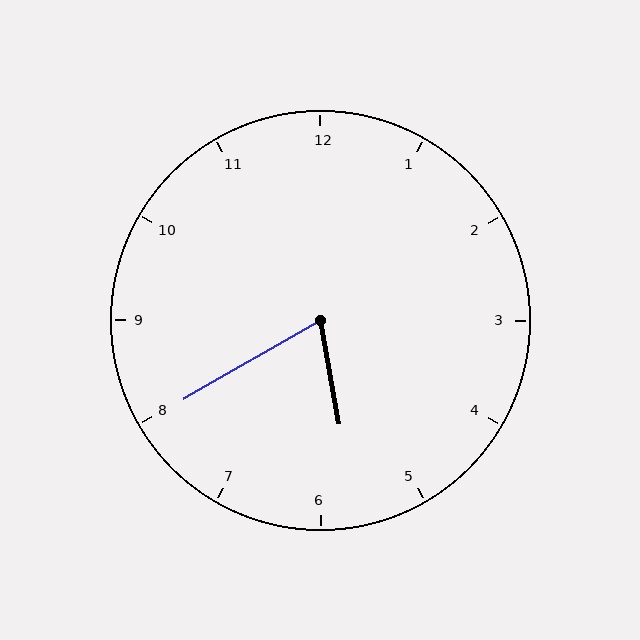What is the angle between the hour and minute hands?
Approximately 70 degrees.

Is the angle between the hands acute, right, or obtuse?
It is acute.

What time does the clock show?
5:40.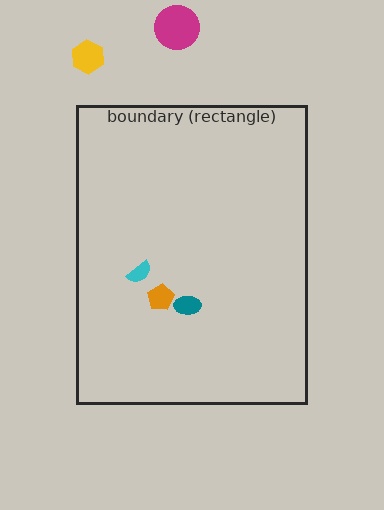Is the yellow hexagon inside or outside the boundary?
Outside.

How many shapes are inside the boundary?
3 inside, 2 outside.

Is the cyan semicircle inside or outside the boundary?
Inside.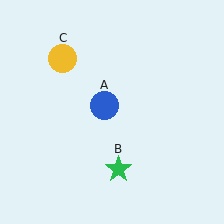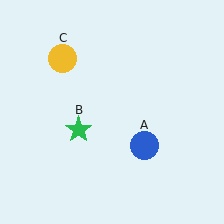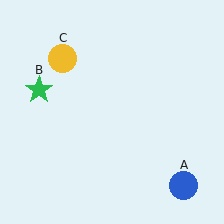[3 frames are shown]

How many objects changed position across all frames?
2 objects changed position: blue circle (object A), green star (object B).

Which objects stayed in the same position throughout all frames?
Yellow circle (object C) remained stationary.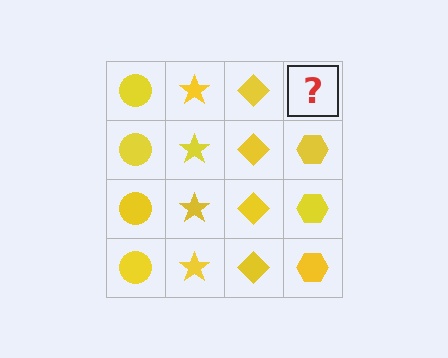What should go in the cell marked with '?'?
The missing cell should contain a yellow hexagon.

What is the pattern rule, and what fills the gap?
The rule is that each column has a consistent shape. The gap should be filled with a yellow hexagon.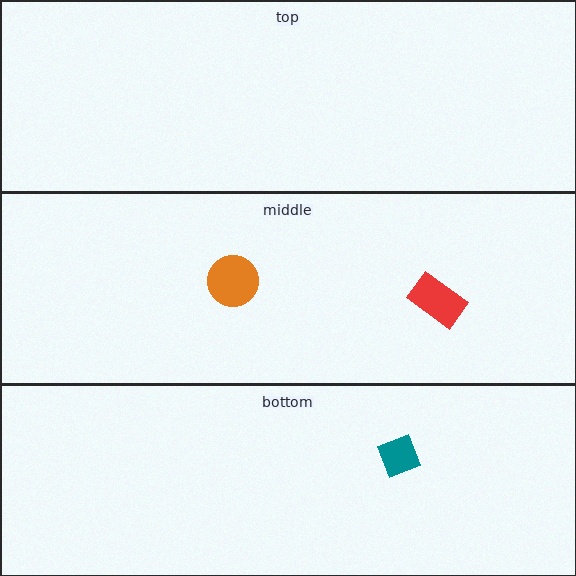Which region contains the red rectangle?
The middle region.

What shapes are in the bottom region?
The teal diamond.